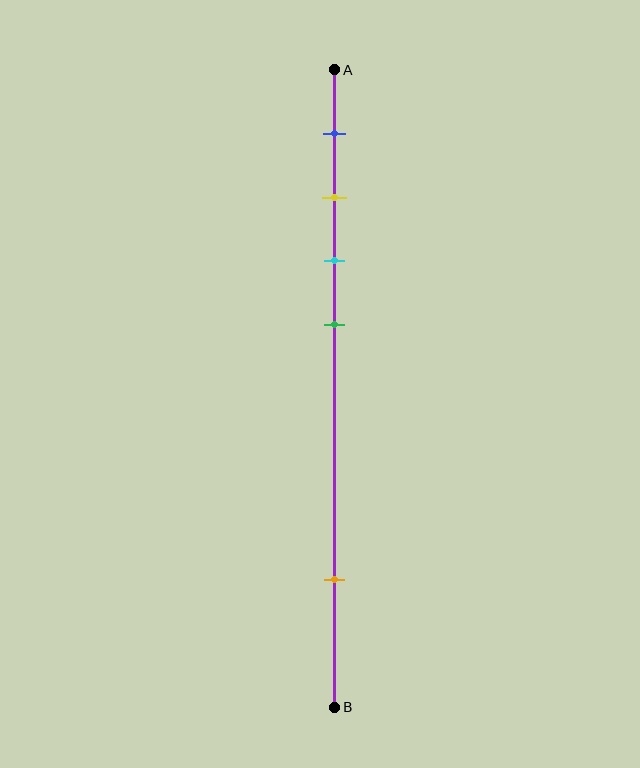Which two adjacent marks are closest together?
The yellow and cyan marks are the closest adjacent pair.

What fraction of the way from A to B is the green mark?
The green mark is approximately 40% (0.4) of the way from A to B.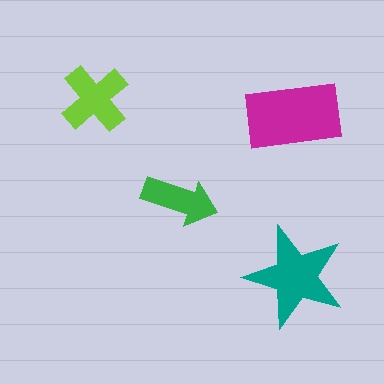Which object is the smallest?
The green arrow.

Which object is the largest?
The magenta rectangle.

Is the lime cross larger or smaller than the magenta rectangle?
Smaller.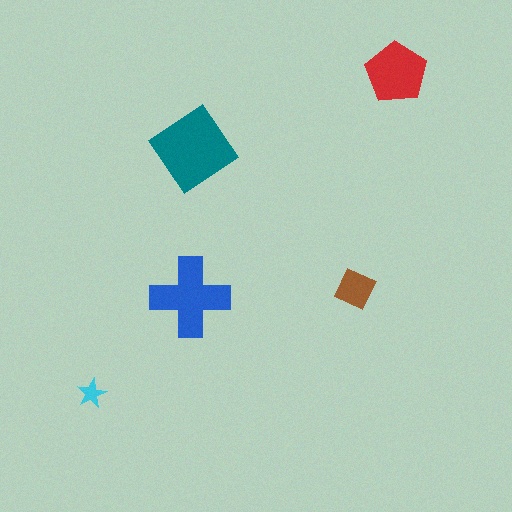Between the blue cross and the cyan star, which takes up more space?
The blue cross.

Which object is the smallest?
The cyan star.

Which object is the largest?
The teal diamond.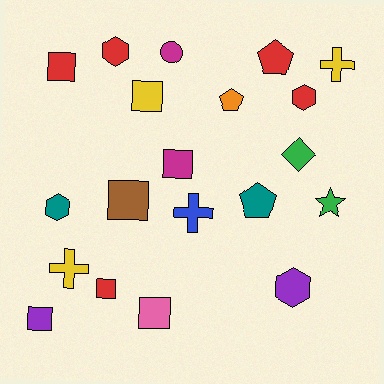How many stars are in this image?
There is 1 star.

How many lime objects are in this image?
There are no lime objects.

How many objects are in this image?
There are 20 objects.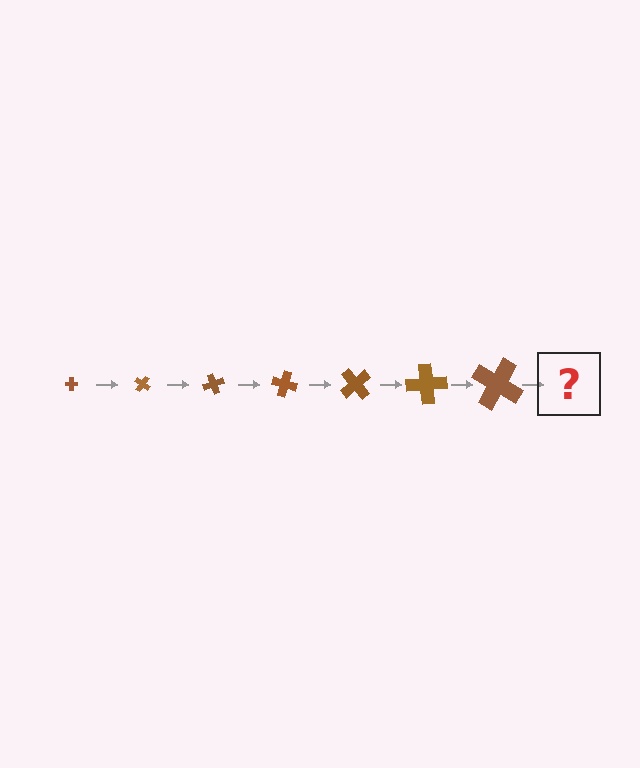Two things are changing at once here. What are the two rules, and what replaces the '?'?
The two rules are that the cross grows larger each step and it rotates 35 degrees each step. The '?' should be a cross, larger than the previous one and rotated 245 degrees from the start.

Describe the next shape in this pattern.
It should be a cross, larger than the previous one and rotated 245 degrees from the start.